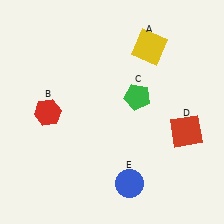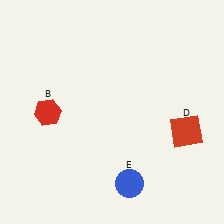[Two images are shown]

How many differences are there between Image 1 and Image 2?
There are 2 differences between the two images.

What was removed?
The yellow square (A), the green pentagon (C) were removed in Image 2.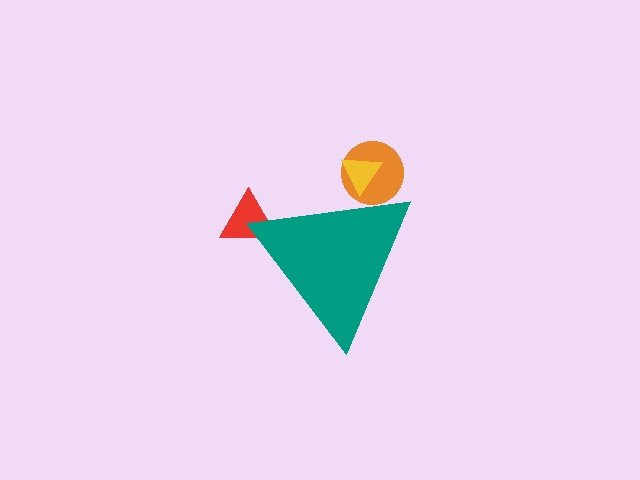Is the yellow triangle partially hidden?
Yes, the yellow triangle is partially hidden behind the teal triangle.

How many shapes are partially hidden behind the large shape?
3 shapes are partially hidden.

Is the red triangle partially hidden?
Yes, the red triangle is partially hidden behind the teal triangle.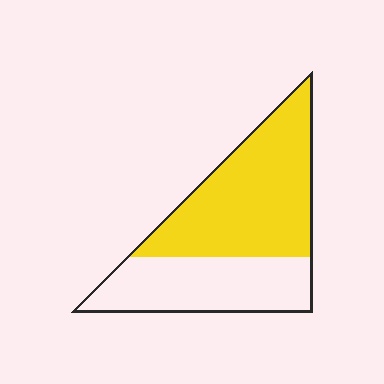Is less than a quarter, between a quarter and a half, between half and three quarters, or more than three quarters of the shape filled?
Between half and three quarters.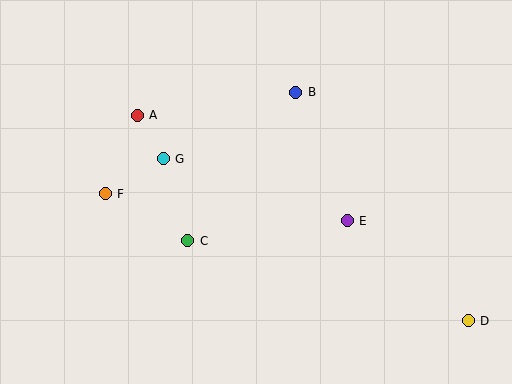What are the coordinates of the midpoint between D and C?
The midpoint between D and C is at (328, 281).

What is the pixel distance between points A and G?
The distance between A and G is 51 pixels.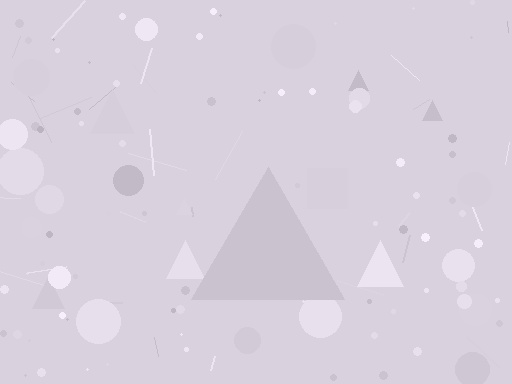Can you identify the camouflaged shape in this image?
The camouflaged shape is a triangle.